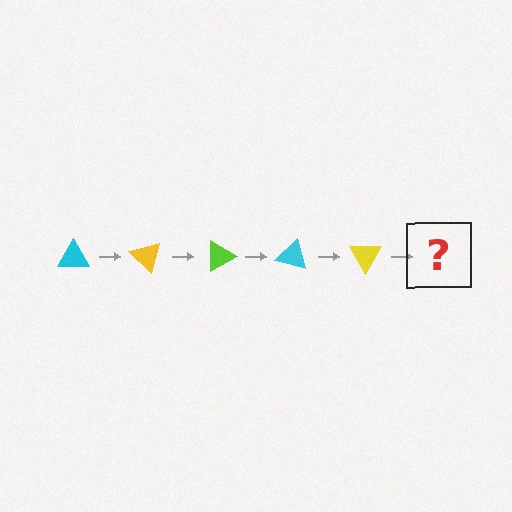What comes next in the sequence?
The next element should be a lime triangle, rotated 225 degrees from the start.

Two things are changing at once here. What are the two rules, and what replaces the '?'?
The two rules are that it rotates 45 degrees each step and the color cycles through cyan, yellow, and lime. The '?' should be a lime triangle, rotated 225 degrees from the start.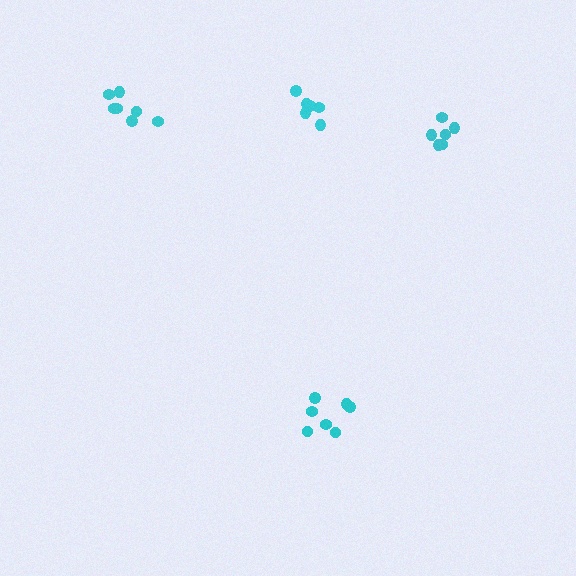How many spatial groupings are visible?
There are 4 spatial groupings.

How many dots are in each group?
Group 1: 6 dots, Group 2: 7 dots, Group 3: 6 dots, Group 4: 7 dots (26 total).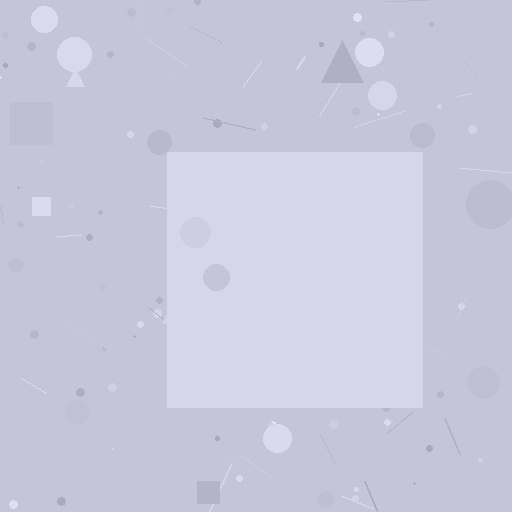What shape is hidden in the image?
A square is hidden in the image.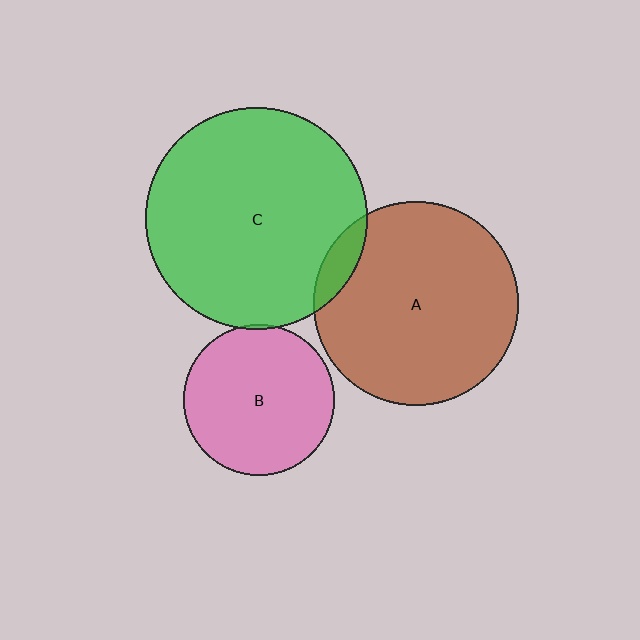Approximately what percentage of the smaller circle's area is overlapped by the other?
Approximately 10%.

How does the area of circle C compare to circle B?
Approximately 2.1 times.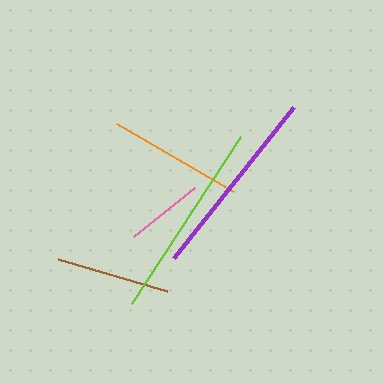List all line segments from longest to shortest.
From longest to shortest: lime, purple, orange, brown, pink.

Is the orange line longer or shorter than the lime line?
The lime line is longer than the orange line.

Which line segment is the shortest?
The pink line is the shortest at approximately 78 pixels.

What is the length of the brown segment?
The brown segment is approximately 114 pixels long.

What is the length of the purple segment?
The purple segment is approximately 193 pixels long.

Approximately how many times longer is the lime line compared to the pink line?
The lime line is approximately 2.5 times the length of the pink line.